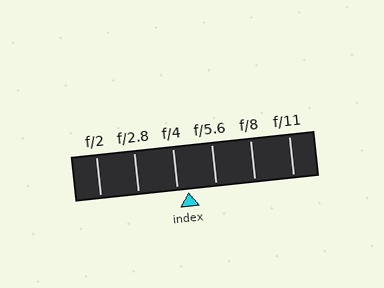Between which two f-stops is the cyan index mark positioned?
The index mark is between f/4 and f/5.6.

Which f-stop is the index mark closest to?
The index mark is closest to f/4.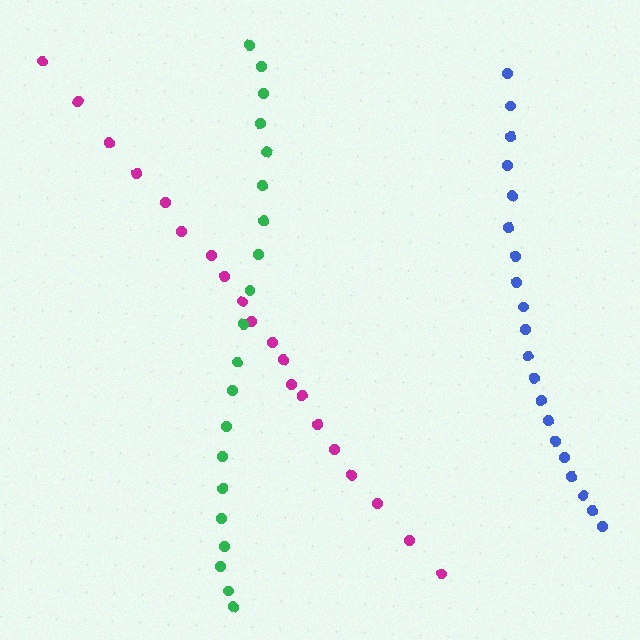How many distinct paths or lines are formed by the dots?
There are 3 distinct paths.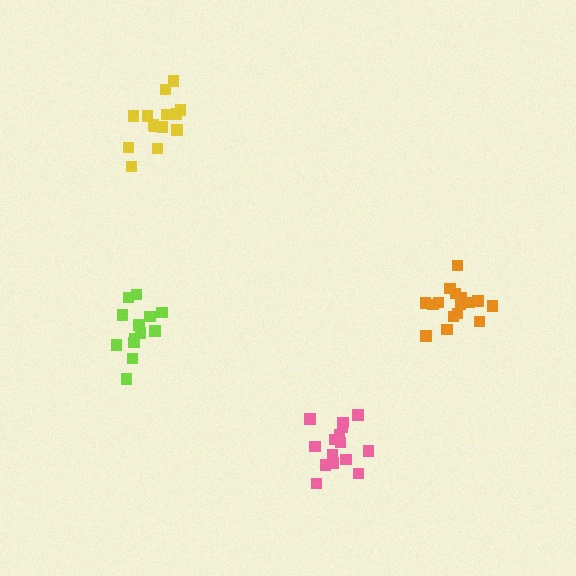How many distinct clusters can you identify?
There are 4 distinct clusters.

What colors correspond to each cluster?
The clusters are colored: yellow, pink, orange, lime.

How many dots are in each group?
Group 1: 14 dots, Group 2: 15 dots, Group 3: 16 dots, Group 4: 14 dots (59 total).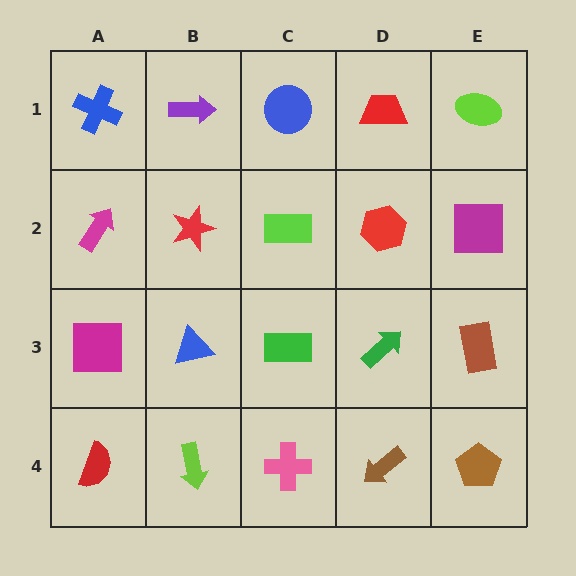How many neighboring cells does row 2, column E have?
3.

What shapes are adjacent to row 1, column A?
A magenta arrow (row 2, column A), a purple arrow (row 1, column B).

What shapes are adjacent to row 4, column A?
A magenta square (row 3, column A), a lime arrow (row 4, column B).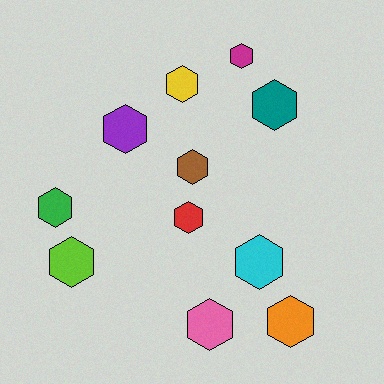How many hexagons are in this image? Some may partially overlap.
There are 11 hexagons.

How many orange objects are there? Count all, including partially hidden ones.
There is 1 orange object.